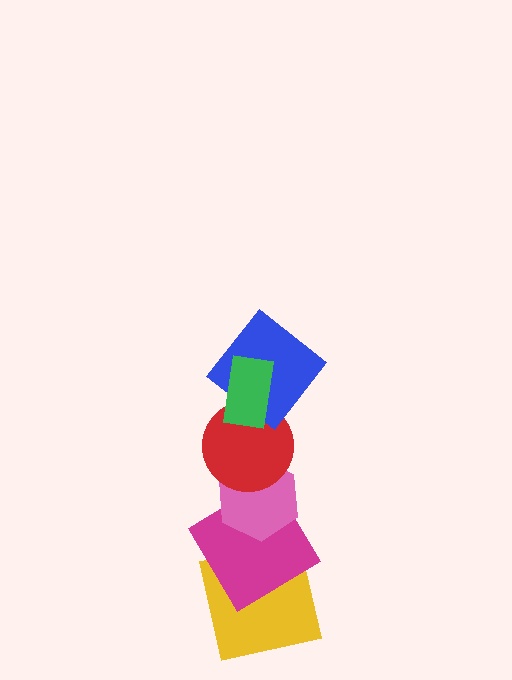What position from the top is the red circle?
The red circle is 3rd from the top.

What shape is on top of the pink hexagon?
The red circle is on top of the pink hexagon.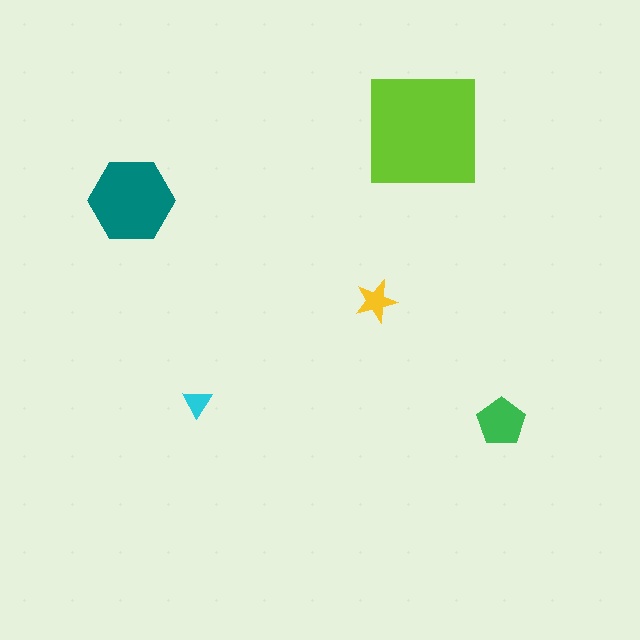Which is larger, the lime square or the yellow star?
The lime square.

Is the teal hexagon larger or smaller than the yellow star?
Larger.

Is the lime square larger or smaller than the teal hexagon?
Larger.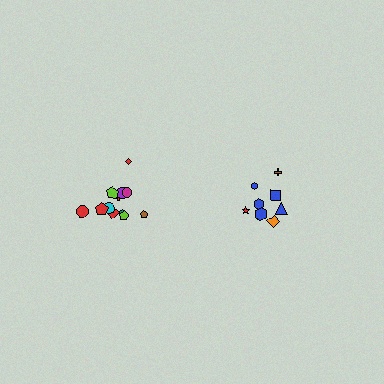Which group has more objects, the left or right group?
The left group.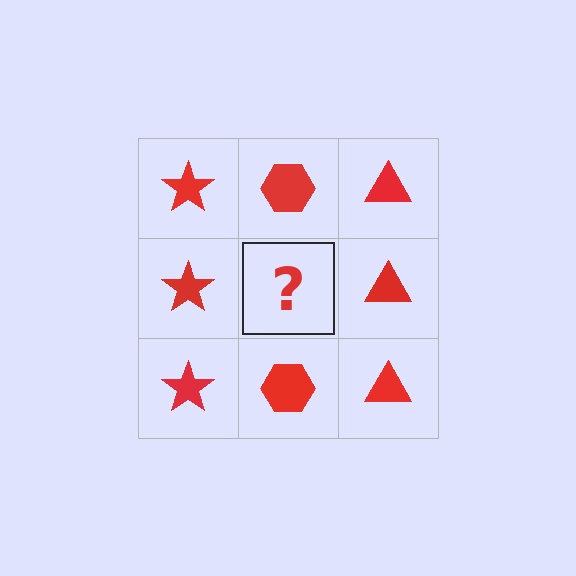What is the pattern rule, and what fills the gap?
The rule is that each column has a consistent shape. The gap should be filled with a red hexagon.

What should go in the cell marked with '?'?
The missing cell should contain a red hexagon.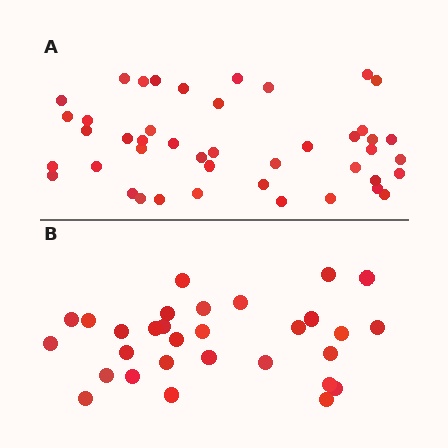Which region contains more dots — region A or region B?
Region A (the top region) has more dots.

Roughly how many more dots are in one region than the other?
Region A has approximately 15 more dots than region B.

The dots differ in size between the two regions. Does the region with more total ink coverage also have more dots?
No. Region B has more total ink coverage because its dots are larger, but region A actually contains more individual dots. Total area can be misleading — the number of items is what matters here.